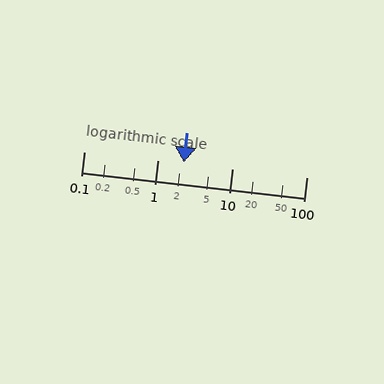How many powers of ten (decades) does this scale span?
The scale spans 3 decades, from 0.1 to 100.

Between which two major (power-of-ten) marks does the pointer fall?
The pointer is between 1 and 10.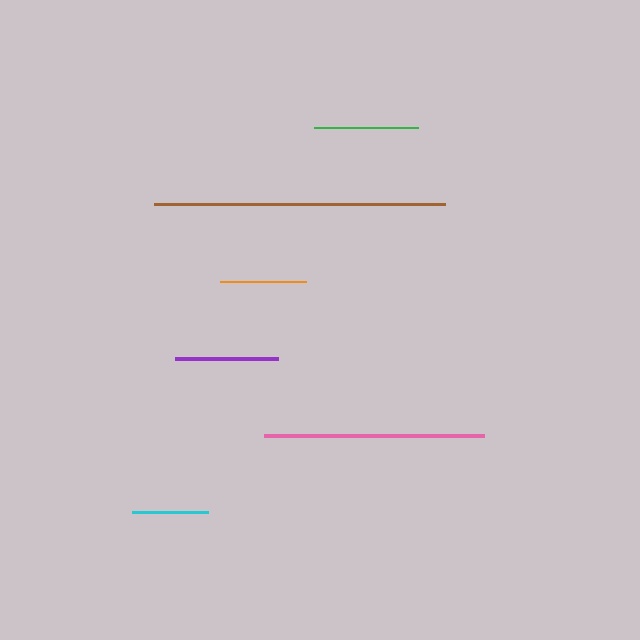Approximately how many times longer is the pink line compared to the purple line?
The pink line is approximately 2.1 times the length of the purple line.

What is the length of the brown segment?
The brown segment is approximately 291 pixels long.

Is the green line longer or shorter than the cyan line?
The green line is longer than the cyan line.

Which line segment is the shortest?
The cyan line is the shortest at approximately 76 pixels.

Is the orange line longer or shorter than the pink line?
The pink line is longer than the orange line.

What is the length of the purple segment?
The purple segment is approximately 104 pixels long.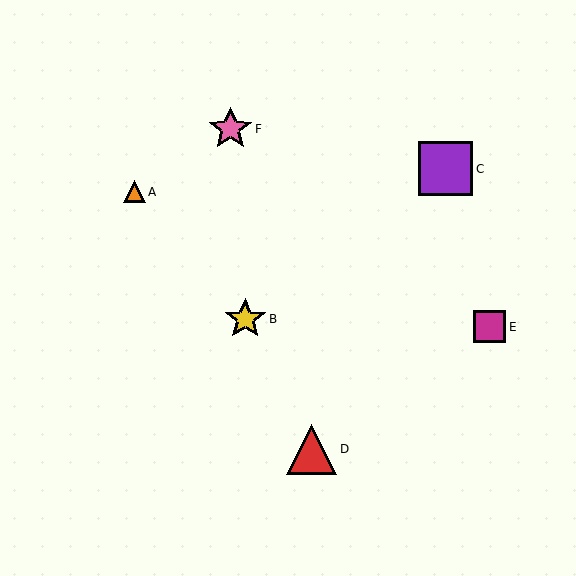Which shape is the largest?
The purple square (labeled C) is the largest.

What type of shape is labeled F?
Shape F is a pink star.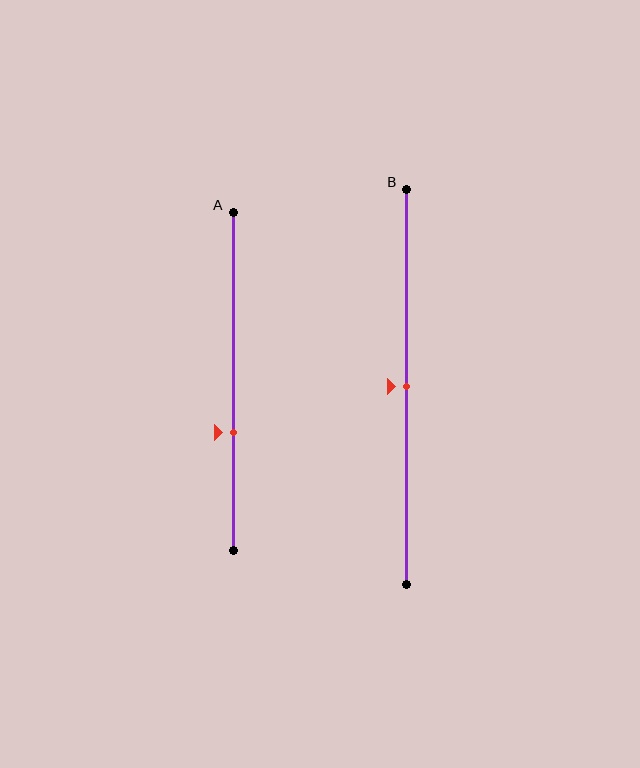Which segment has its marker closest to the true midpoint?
Segment B has its marker closest to the true midpoint.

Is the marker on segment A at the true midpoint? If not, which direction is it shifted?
No, the marker on segment A is shifted downward by about 15% of the segment length.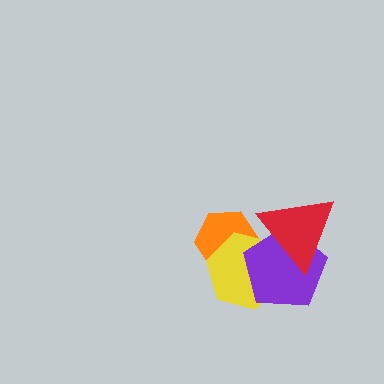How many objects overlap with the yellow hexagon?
3 objects overlap with the yellow hexagon.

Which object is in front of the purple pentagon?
The red triangle is in front of the purple pentagon.